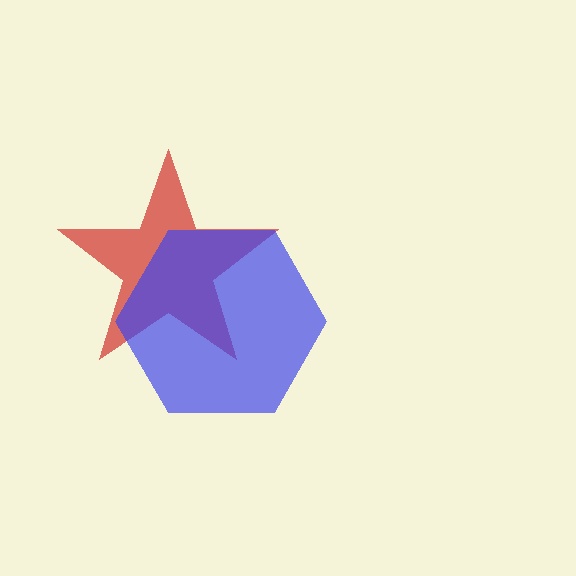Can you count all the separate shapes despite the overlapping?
Yes, there are 2 separate shapes.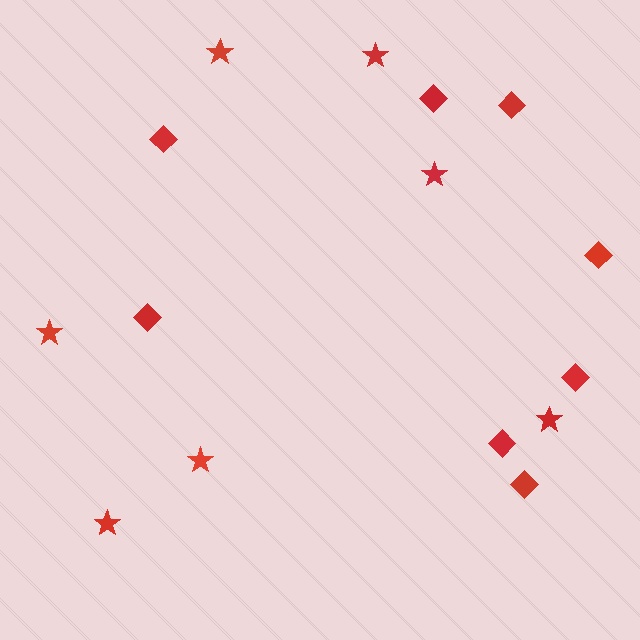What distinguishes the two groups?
There are 2 groups: one group of diamonds (8) and one group of stars (7).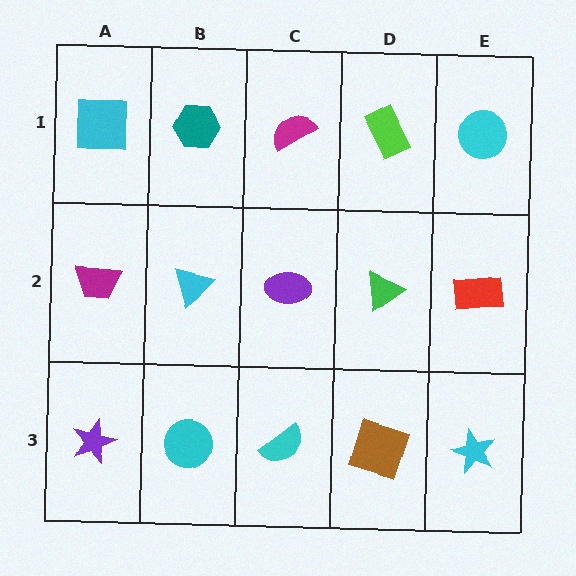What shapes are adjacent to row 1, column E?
A red rectangle (row 2, column E), a lime rectangle (row 1, column D).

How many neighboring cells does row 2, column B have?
4.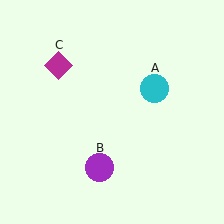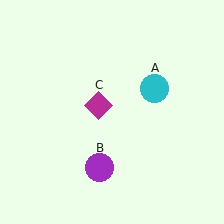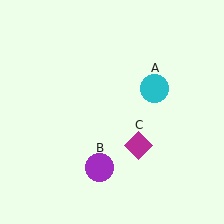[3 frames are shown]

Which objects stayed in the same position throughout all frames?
Cyan circle (object A) and purple circle (object B) remained stationary.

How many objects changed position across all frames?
1 object changed position: magenta diamond (object C).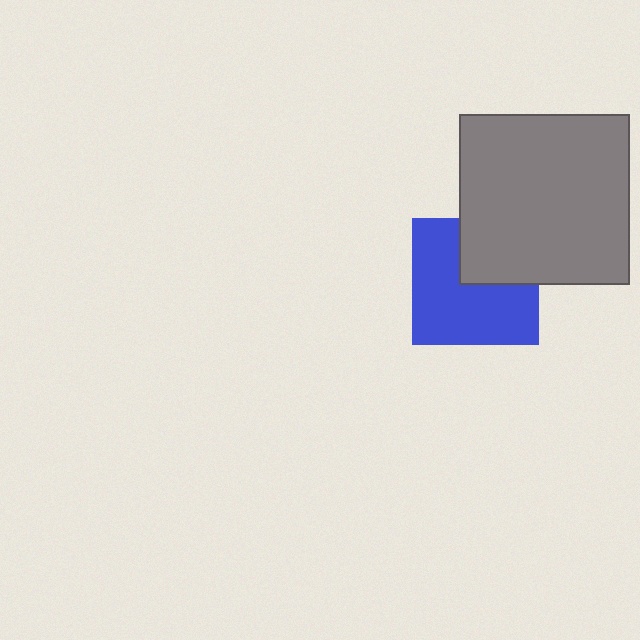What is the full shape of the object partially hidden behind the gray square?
The partially hidden object is a blue square.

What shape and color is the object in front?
The object in front is a gray square.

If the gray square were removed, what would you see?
You would see the complete blue square.